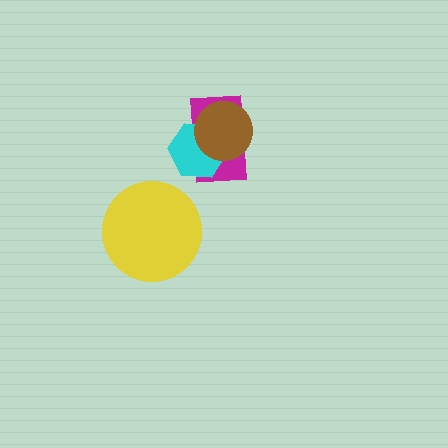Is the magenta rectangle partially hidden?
Yes, it is partially covered by another shape.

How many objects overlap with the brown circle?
2 objects overlap with the brown circle.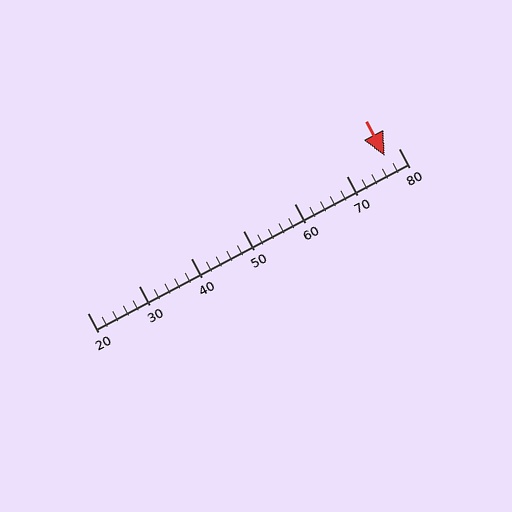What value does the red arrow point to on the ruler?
The red arrow points to approximately 77.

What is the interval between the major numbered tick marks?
The major tick marks are spaced 10 units apart.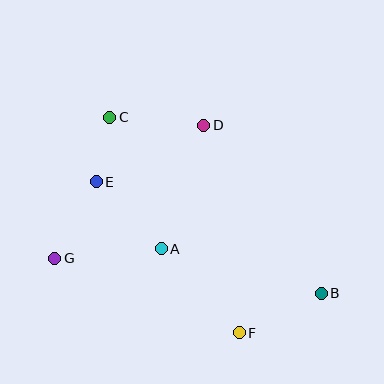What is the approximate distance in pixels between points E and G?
The distance between E and G is approximately 87 pixels.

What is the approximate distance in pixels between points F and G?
The distance between F and G is approximately 199 pixels.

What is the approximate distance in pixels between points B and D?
The distance between B and D is approximately 205 pixels.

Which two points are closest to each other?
Points C and E are closest to each other.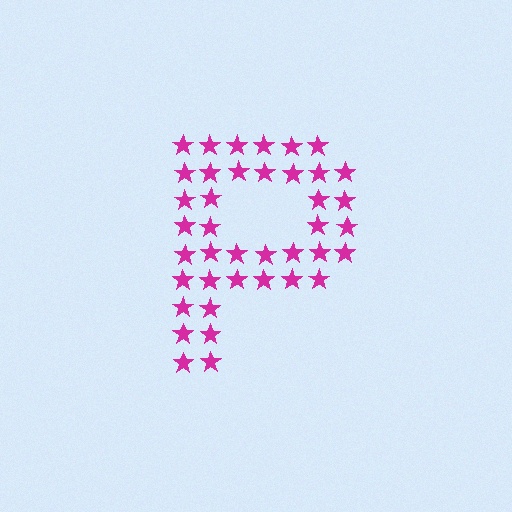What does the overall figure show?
The overall figure shows the letter P.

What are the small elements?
The small elements are stars.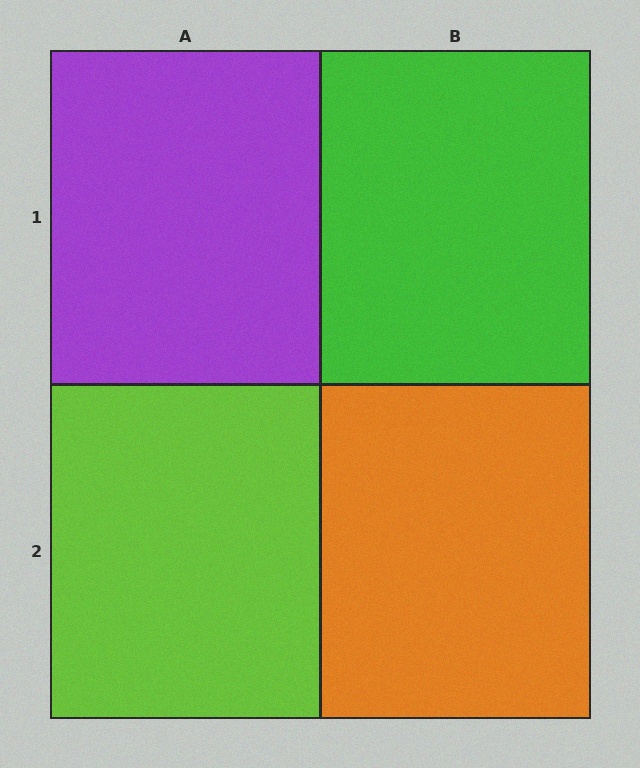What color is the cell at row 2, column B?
Orange.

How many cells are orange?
1 cell is orange.